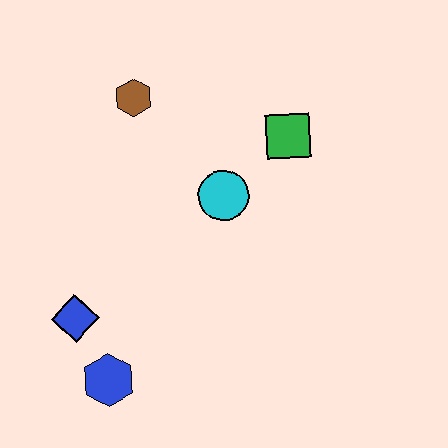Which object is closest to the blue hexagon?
The blue diamond is closest to the blue hexagon.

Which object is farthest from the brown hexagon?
The blue hexagon is farthest from the brown hexagon.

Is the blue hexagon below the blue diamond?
Yes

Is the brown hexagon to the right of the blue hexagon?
Yes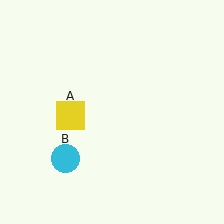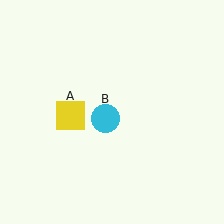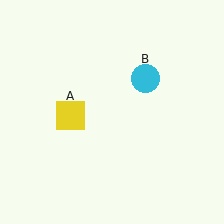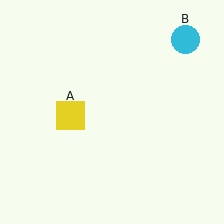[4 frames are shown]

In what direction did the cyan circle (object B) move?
The cyan circle (object B) moved up and to the right.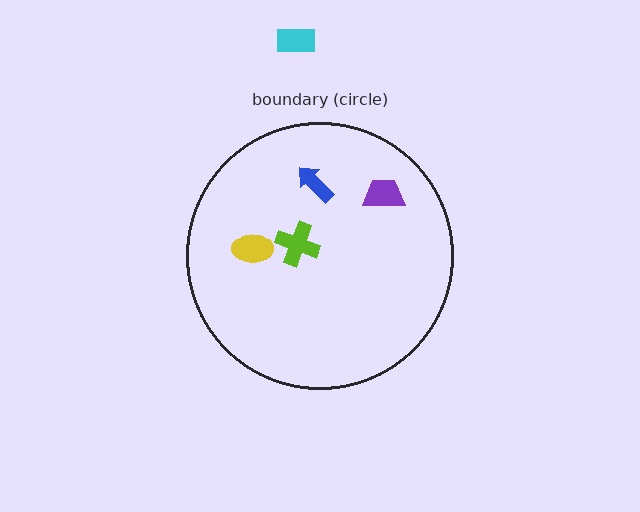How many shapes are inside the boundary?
4 inside, 1 outside.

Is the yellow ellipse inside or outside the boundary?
Inside.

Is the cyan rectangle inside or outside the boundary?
Outside.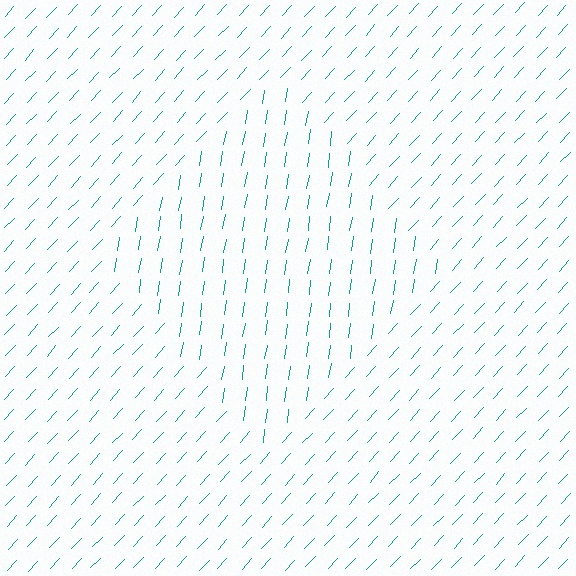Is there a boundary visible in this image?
Yes, there is a texture boundary formed by a change in line orientation.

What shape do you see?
I see a diamond.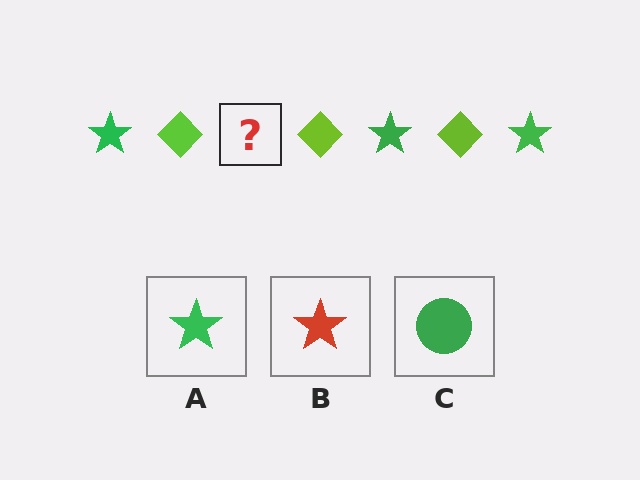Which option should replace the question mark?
Option A.